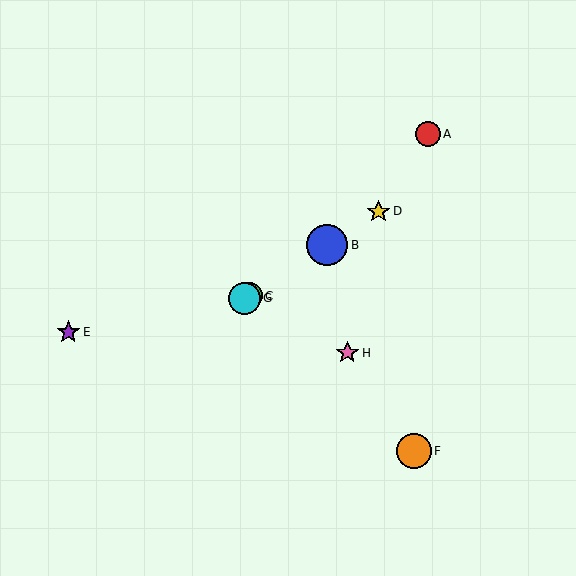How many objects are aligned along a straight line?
4 objects (B, C, D, G) are aligned along a straight line.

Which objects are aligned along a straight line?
Objects B, C, D, G are aligned along a straight line.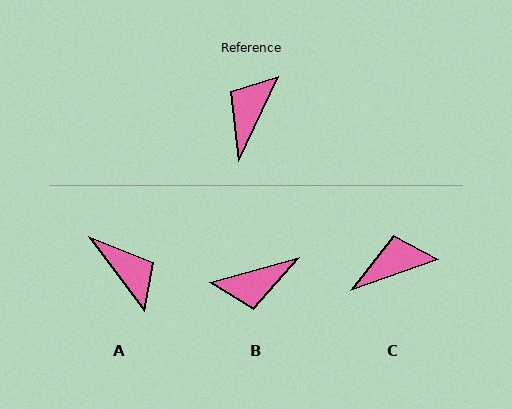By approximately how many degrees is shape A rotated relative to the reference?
Approximately 118 degrees clockwise.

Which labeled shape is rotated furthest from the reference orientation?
B, about 131 degrees away.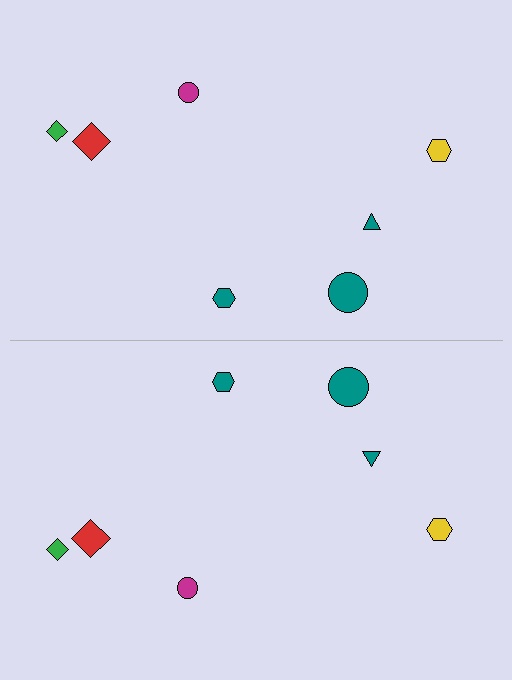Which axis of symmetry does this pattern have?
The pattern has a horizontal axis of symmetry running through the center of the image.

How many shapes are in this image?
There are 14 shapes in this image.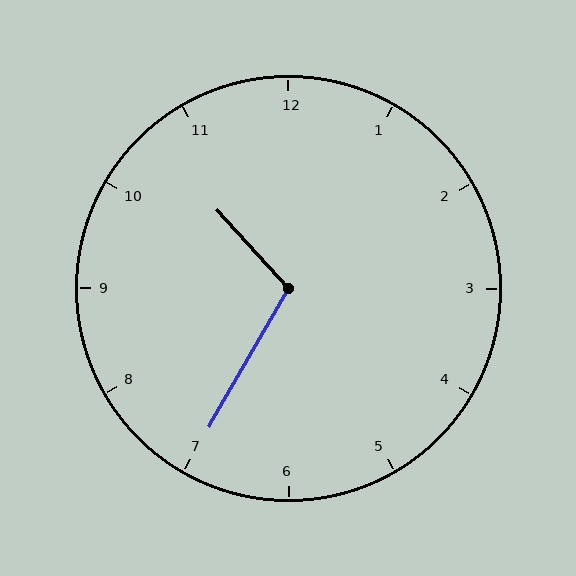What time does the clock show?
10:35.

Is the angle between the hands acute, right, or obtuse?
It is obtuse.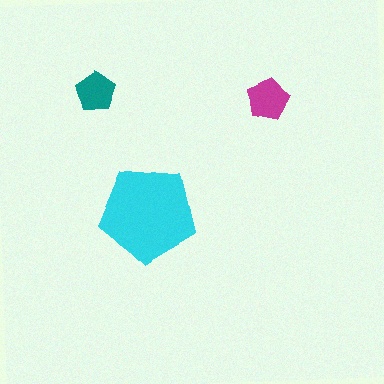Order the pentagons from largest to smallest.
the cyan one, the magenta one, the teal one.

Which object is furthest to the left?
The teal pentagon is leftmost.